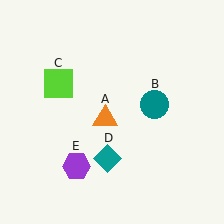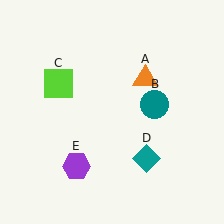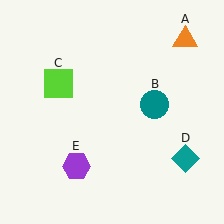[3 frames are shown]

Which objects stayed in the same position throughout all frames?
Teal circle (object B) and lime square (object C) and purple hexagon (object E) remained stationary.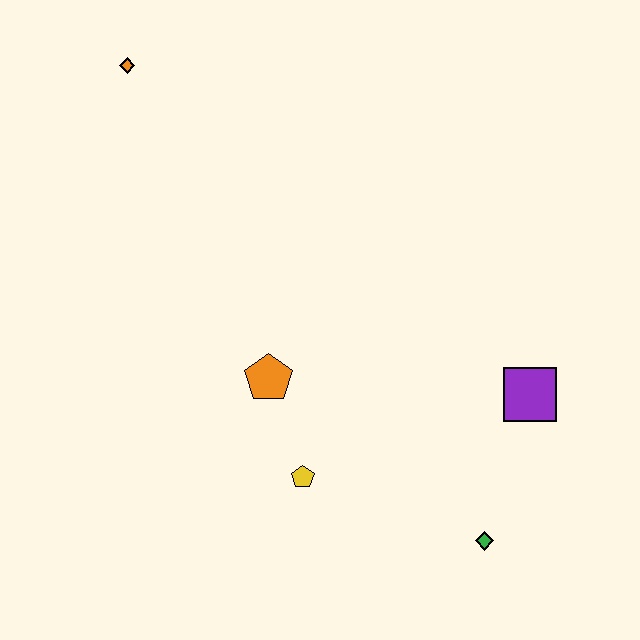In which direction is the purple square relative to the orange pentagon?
The purple square is to the right of the orange pentagon.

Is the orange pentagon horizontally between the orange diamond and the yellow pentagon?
Yes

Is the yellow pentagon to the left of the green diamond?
Yes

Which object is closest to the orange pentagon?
The yellow pentagon is closest to the orange pentagon.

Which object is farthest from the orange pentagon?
The orange diamond is farthest from the orange pentagon.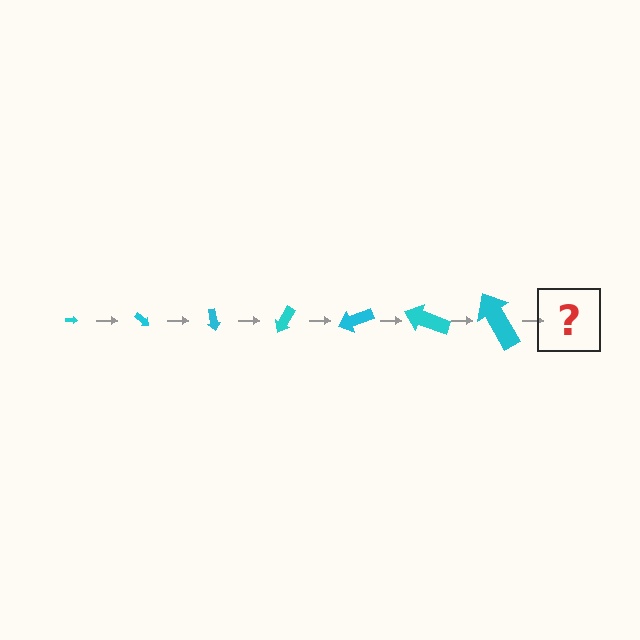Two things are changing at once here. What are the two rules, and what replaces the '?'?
The two rules are that the arrow grows larger each step and it rotates 40 degrees each step. The '?' should be an arrow, larger than the previous one and rotated 280 degrees from the start.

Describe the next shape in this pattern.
It should be an arrow, larger than the previous one and rotated 280 degrees from the start.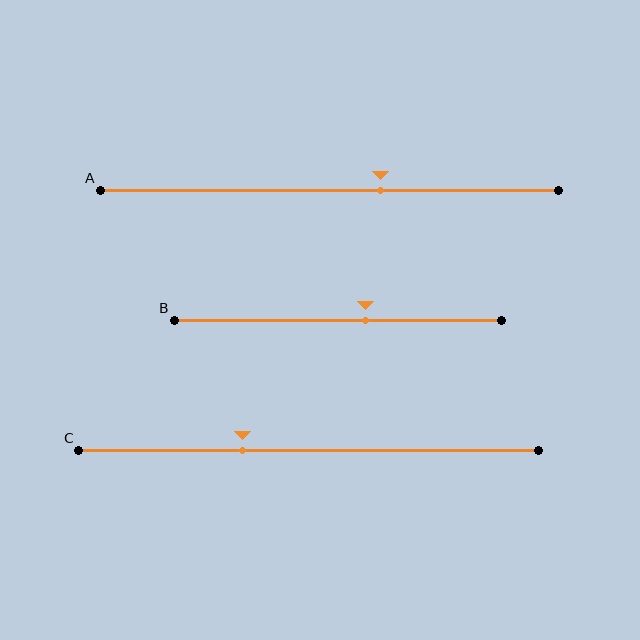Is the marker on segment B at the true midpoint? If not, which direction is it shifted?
No, the marker on segment B is shifted to the right by about 8% of the segment length.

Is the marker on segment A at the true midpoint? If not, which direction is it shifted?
No, the marker on segment A is shifted to the right by about 11% of the segment length.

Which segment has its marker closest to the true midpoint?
Segment B has its marker closest to the true midpoint.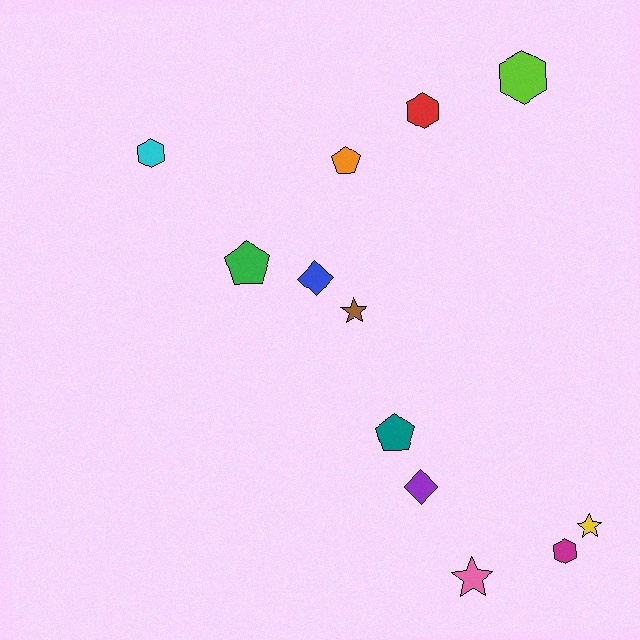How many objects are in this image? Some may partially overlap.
There are 12 objects.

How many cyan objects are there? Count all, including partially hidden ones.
There is 1 cyan object.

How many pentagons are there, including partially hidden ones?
There are 3 pentagons.